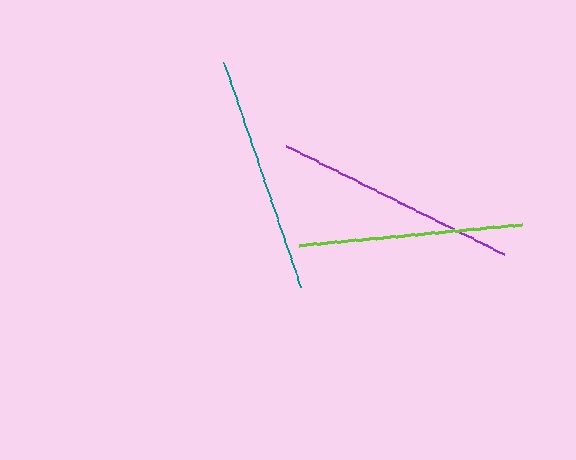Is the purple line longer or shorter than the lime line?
The purple line is longer than the lime line.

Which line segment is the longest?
The purple line is the longest at approximately 243 pixels.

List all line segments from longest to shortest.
From longest to shortest: purple, teal, lime.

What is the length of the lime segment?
The lime segment is approximately 223 pixels long.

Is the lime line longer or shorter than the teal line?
The teal line is longer than the lime line.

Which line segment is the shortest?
The lime line is the shortest at approximately 223 pixels.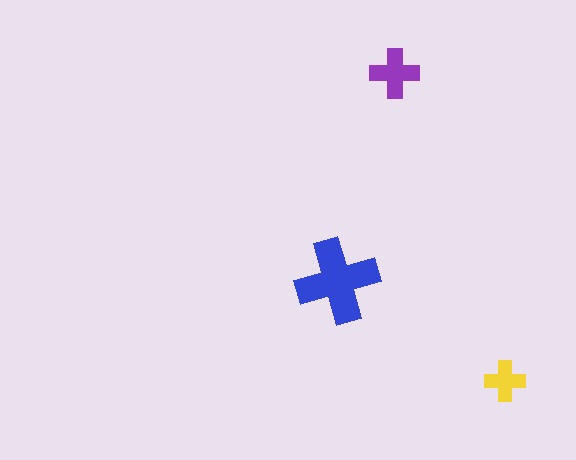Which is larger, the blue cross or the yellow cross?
The blue one.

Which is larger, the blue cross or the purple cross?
The blue one.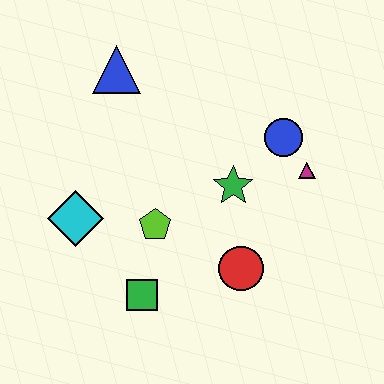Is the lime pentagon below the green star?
Yes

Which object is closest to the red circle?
The green star is closest to the red circle.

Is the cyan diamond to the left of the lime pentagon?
Yes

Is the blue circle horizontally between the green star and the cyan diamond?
No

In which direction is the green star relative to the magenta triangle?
The green star is to the left of the magenta triangle.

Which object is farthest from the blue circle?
The cyan diamond is farthest from the blue circle.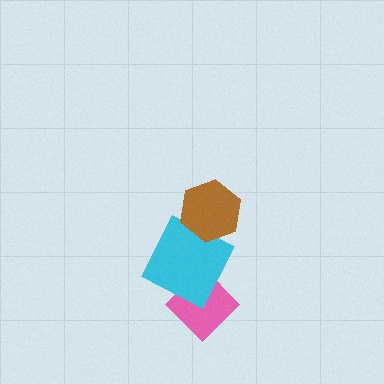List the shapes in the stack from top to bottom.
From top to bottom: the brown hexagon, the cyan square, the pink diamond.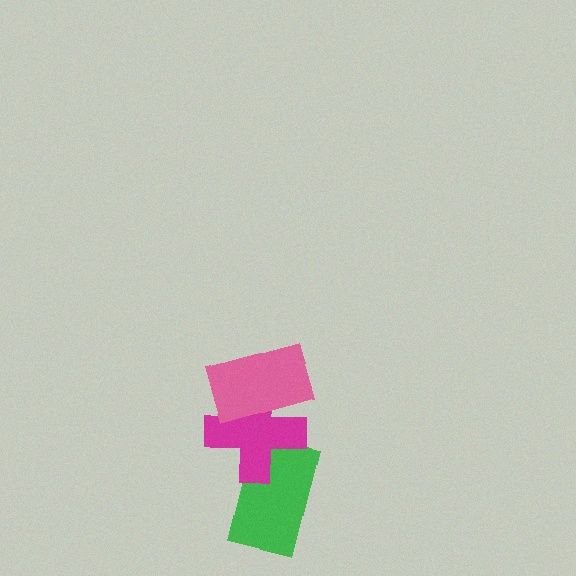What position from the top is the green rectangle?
The green rectangle is 3rd from the top.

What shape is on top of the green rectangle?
The magenta cross is on top of the green rectangle.